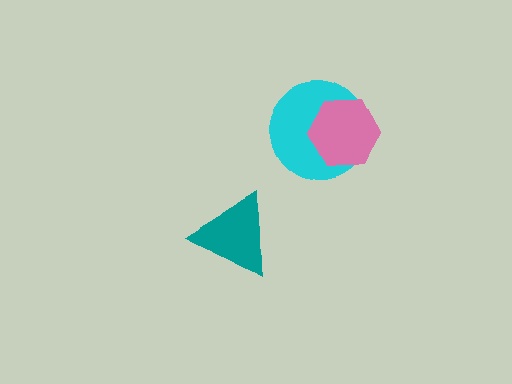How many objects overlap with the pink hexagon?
1 object overlaps with the pink hexagon.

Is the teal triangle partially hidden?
No, no other shape covers it.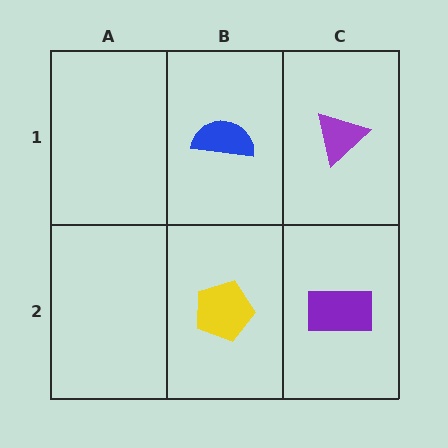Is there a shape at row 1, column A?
No, that cell is empty.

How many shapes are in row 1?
2 shapes.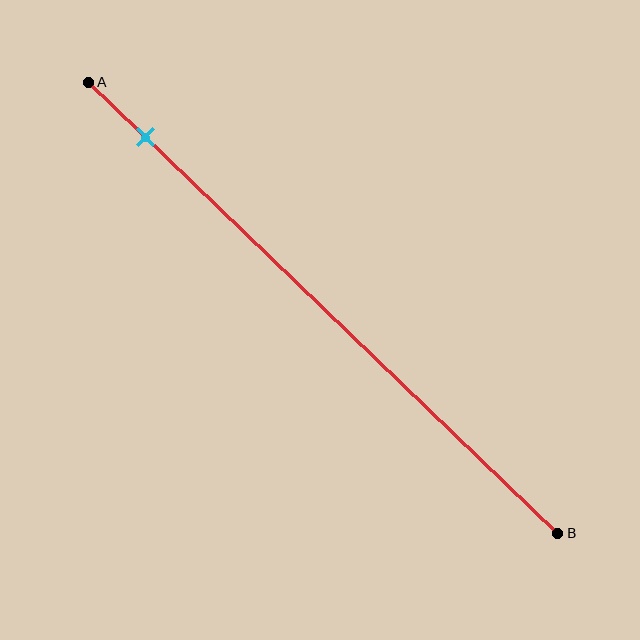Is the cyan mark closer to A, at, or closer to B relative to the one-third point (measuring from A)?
The cyan mark is closer to point A than the one-third point of segment AB.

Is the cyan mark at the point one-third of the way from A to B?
No, the mark is at about 10% from A, not at the 33% one-third point.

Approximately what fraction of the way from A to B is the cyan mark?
The cyan mark is approximately 10% of the way from A to B.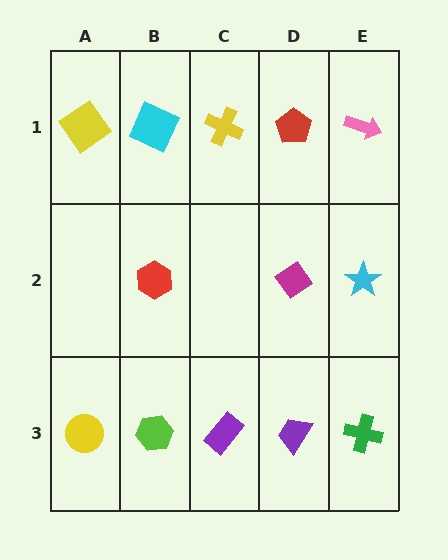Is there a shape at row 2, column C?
No, that cell is empty.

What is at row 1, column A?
A yellow diamond.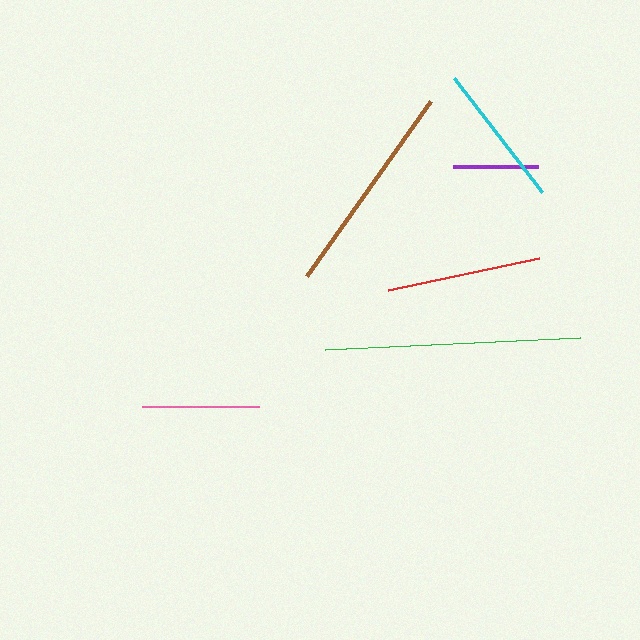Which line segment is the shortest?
The purple line is the shortest at approximately 84 pixels.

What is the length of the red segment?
The red segment is approximately 155 pixels long.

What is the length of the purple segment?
The purple segment is approximately 84 pixels long.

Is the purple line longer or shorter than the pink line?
The pink line is longer than the purple line.